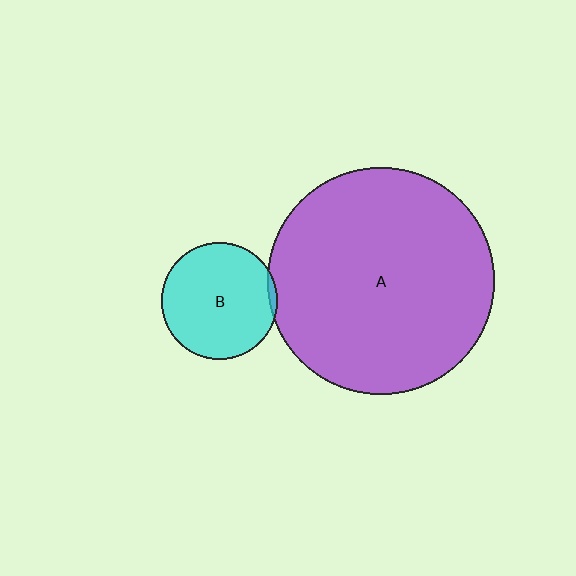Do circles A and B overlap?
Yes.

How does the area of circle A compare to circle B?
Approximately 3.8 times.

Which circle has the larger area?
Circle A (purple).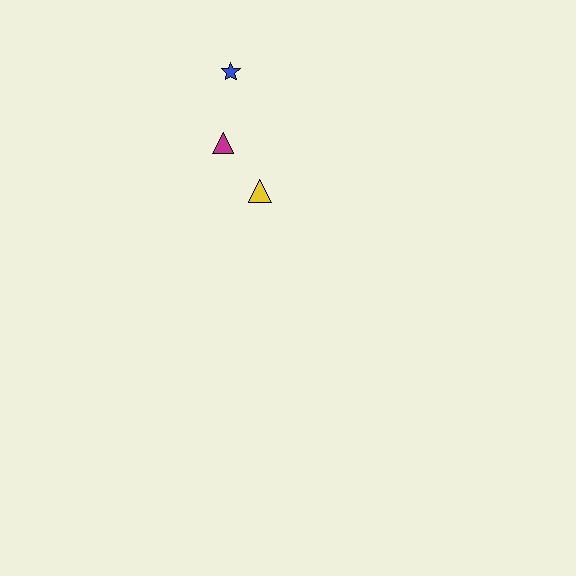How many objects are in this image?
There are 3 objects.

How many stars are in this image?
There is 1 star.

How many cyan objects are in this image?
There are no cyan objects.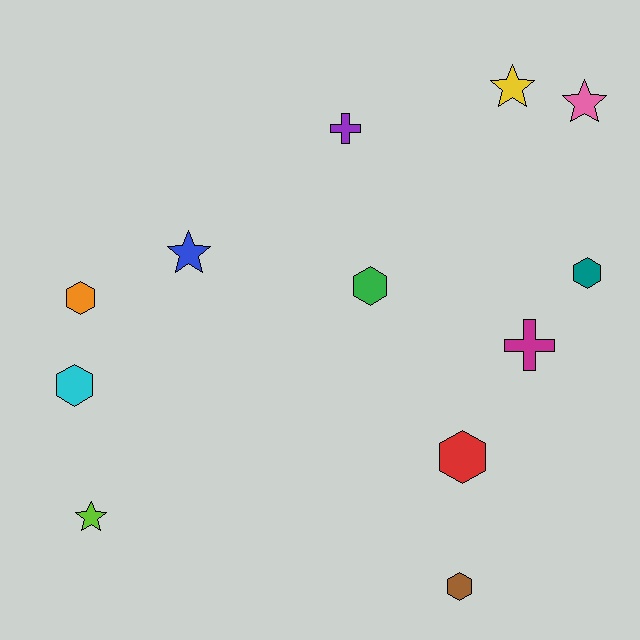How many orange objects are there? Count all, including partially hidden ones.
There is 1 orange object.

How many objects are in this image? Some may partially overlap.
There are 12 objects.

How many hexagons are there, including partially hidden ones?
There are 6 hexagons.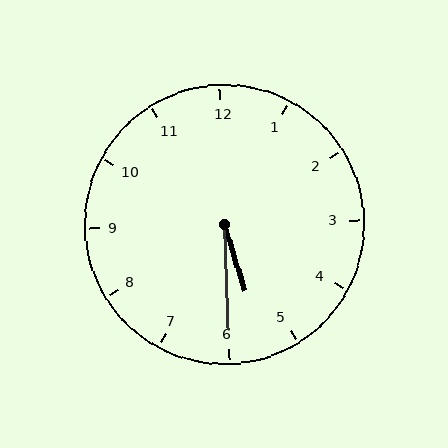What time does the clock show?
5:30.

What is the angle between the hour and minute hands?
Approximately 15 degrees.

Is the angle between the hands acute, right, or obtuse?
It is acute.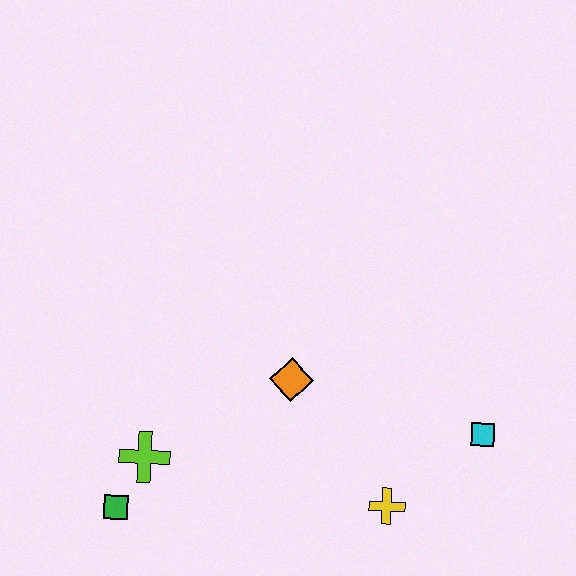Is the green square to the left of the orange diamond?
Yes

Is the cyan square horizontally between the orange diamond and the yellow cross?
No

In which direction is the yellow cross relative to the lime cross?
The yellow cross is to the right of the lime cross.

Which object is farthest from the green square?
The cyan square is farthest from the green square.